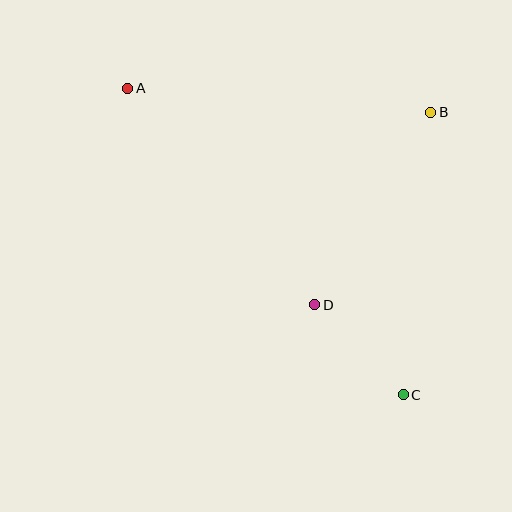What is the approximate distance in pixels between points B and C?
The distance between B and C is approximately 284 pixels.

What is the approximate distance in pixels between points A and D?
The distance between A and D is approximately 286 pixels.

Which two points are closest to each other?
Points C and D are closest to each other.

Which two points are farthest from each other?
Points A and C are farthest from each other.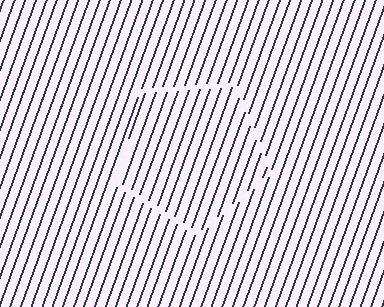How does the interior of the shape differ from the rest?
The interior of the shape contains the same grating, shifted by half a period — the contour is defined by the phase discontinuity where line-ends from the inner and outer gratings abut.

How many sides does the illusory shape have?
5 sides — the line-ends trace a pentagon.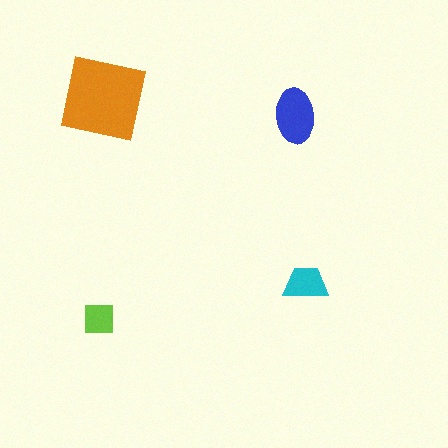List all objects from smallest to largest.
The lime square, the cyan trapezoid, the blue ellipse, the orange square.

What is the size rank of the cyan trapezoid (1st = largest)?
3rd.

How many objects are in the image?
There are 4 objects in the image.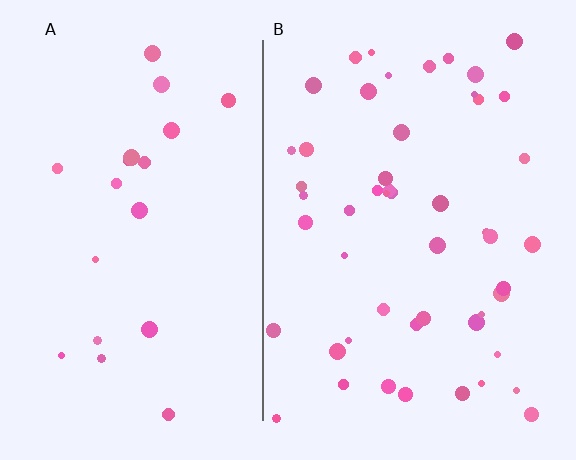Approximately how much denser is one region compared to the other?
Approximately 2.5× — region B over region A.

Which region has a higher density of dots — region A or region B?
B (the right).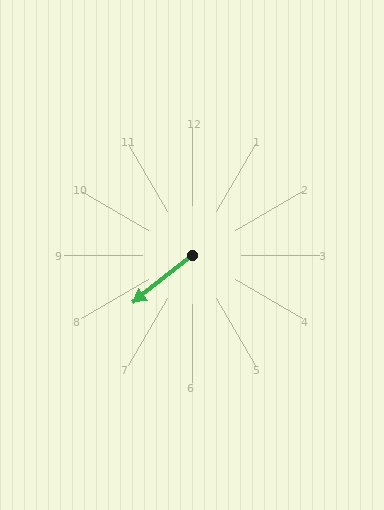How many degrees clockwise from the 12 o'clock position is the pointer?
Approximately 232 degrees.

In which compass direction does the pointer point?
Southwest.